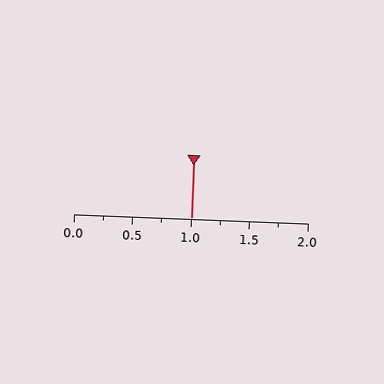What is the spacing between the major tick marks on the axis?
The major ticks are spaced 0.5 apart.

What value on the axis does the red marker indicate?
The marker indicates approximately 1.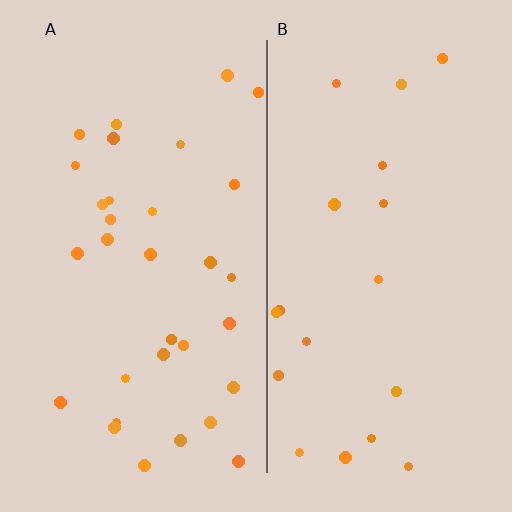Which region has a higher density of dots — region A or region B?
A (the left).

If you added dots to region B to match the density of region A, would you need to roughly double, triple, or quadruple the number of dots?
Approximately double.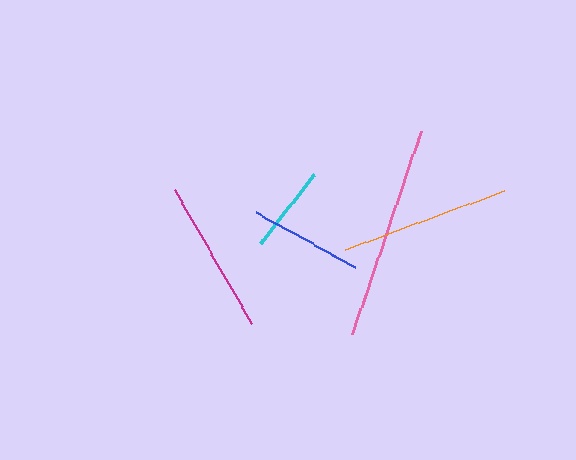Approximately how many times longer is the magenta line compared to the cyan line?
The magenta line is approximately 1.8 times the length of the cyan line.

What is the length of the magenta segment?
The magenta segment is approximately 155 pixels long.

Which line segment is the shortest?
The cyan line is the shortest at approximately 88 pixels.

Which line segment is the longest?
The pink line is the longest at approximately 215 pixels.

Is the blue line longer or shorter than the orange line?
The orange line is longer than the blue line.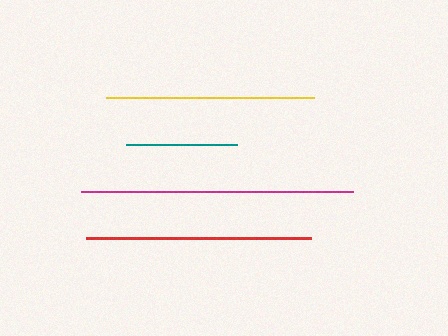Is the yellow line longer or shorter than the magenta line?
The magenta line is longer than the yellow line.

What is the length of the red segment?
The red segment is approximately 224 pixels long.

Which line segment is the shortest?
The teal line is the shortest at approximately 110 pixels.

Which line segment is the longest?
The magenta line is the longest at approximately 272 pixels.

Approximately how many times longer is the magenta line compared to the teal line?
The magenta line is approximately 2.5 times the length of the teal line.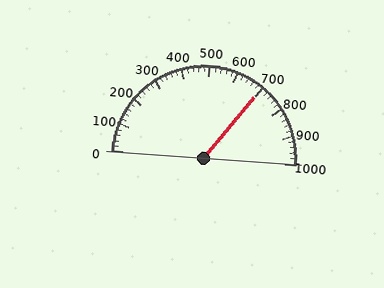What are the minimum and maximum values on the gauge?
The gauge ranges from 0 to 1000.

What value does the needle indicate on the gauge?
The needle indicates approximately 700.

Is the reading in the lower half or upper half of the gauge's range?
The reading is in the upper half of the range (0 to 1000).